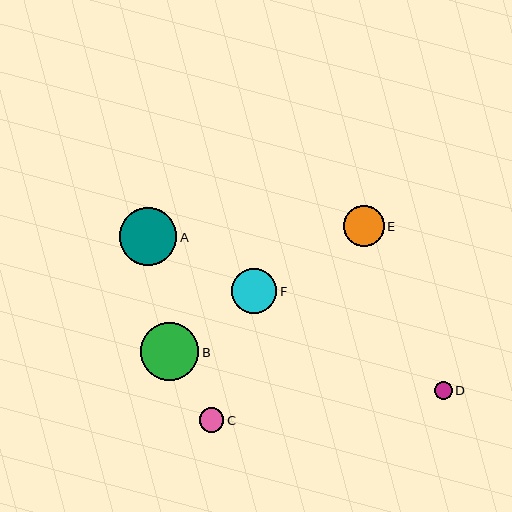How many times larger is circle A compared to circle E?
Circle A is approximately 1.4 times the size of circle E.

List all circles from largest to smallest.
From largest to smallest: B, A, F, E, C, D.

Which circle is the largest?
Circle B is the largest with a size of approximately 58 pixels.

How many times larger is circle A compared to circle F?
Circle A is approximately 1.3 times the size of circle F.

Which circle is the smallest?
Circle D is the smallest with a size of approximately 18 pixels.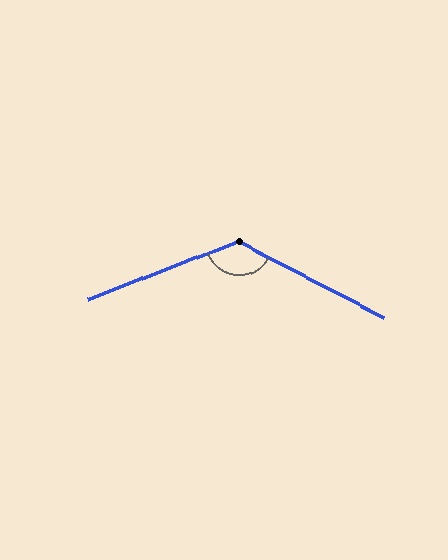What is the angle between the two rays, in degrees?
Approximately 131 degrees.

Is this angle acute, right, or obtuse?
It is obtuse.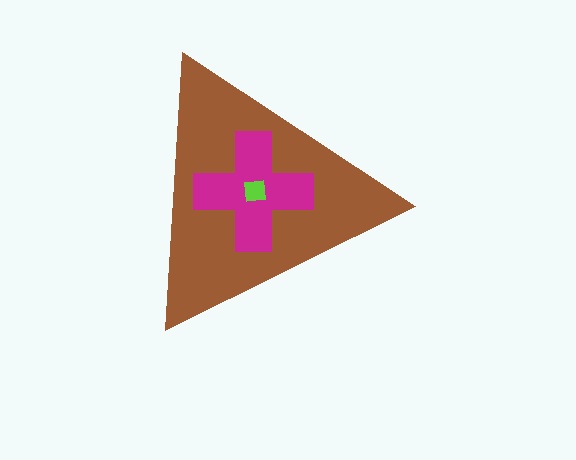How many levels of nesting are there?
3.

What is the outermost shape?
The brown triangle.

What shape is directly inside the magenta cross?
The lime square.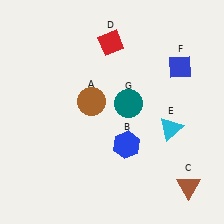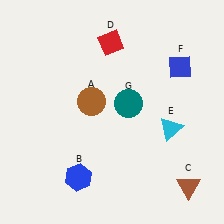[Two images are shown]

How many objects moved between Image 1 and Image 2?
1 object moved between the two images.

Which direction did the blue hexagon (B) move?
The blue hexagon (B) moved left.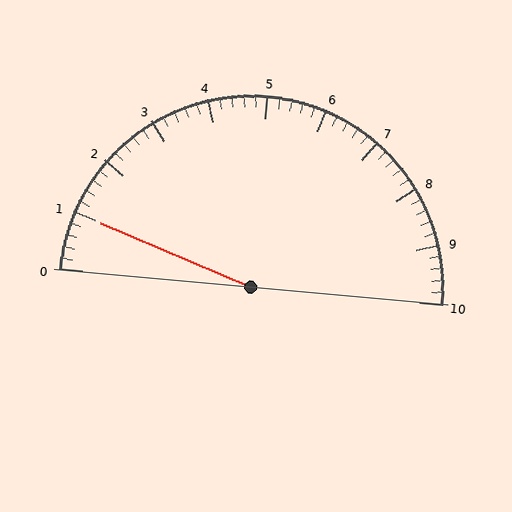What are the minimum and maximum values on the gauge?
The gauge ranges from 0 to 10.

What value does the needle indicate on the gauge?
The needle indicates approximately 1.0.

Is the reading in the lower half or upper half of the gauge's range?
The reading is in the lower half of the range (0 to 10).